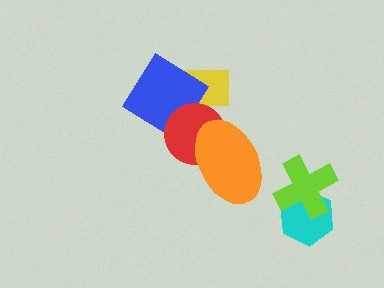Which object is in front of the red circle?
The orange ellipse is in front of the red circle.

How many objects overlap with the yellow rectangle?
2 objects overlap with the yellow rectangle.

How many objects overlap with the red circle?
3 objects overlap with the red circle.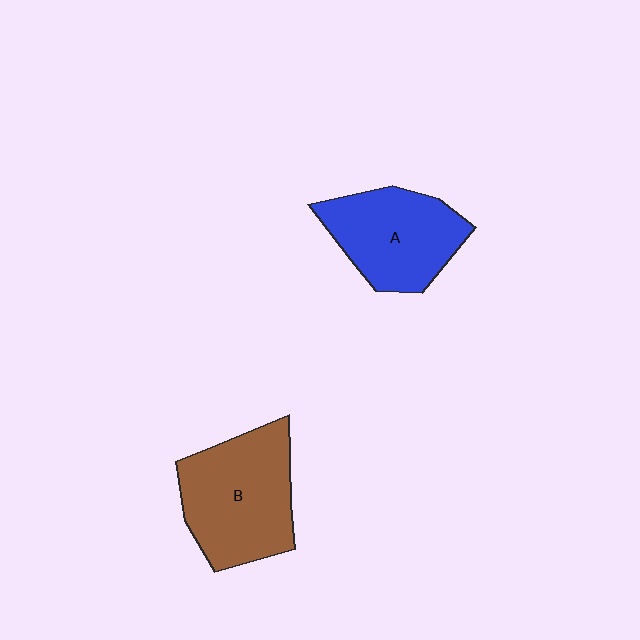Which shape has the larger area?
Shape B (brown).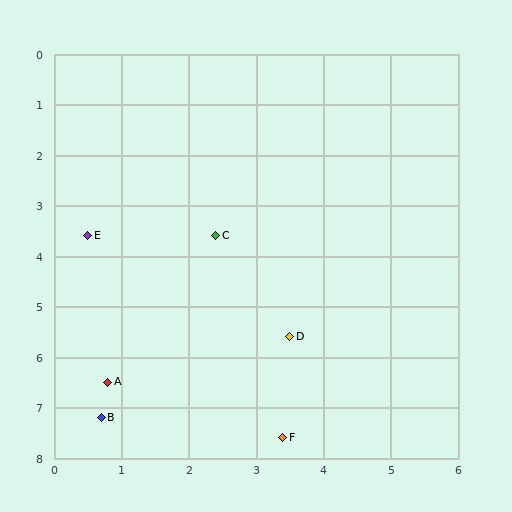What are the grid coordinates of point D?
Point D is at approximately (3.5, 5.6).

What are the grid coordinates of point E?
Point E is at approximately (0.5, 3.6).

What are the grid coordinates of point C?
Point C is at approximately (2.4, 3.6).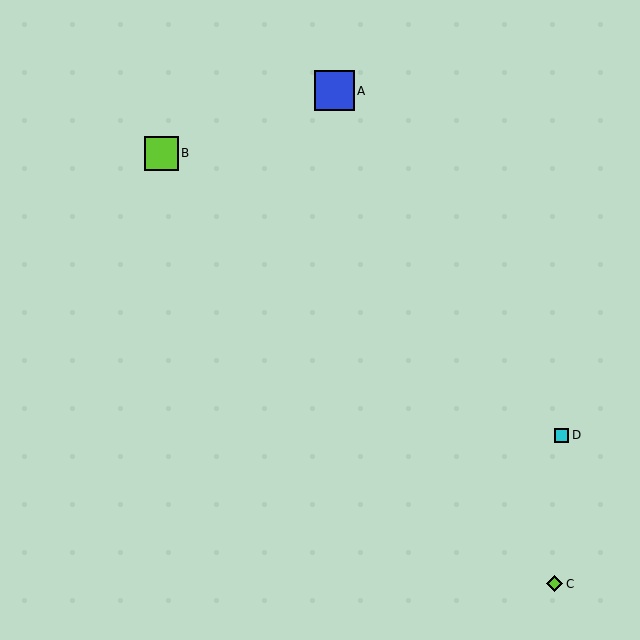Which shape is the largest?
The blue square (labeled A) is the largest.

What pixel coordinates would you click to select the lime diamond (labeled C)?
Click at (555, 584) to select the lime diamond C.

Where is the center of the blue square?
The center of the blue square is at (335, 91).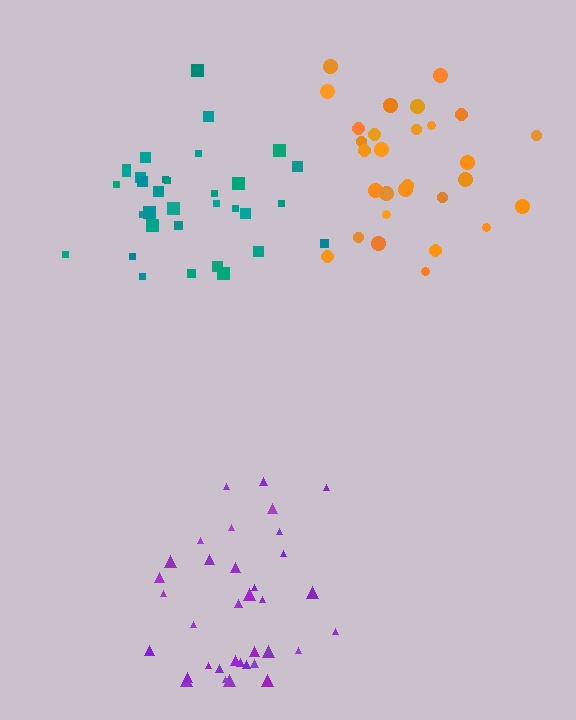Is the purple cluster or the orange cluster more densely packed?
Orange.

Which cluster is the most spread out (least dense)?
Teal.